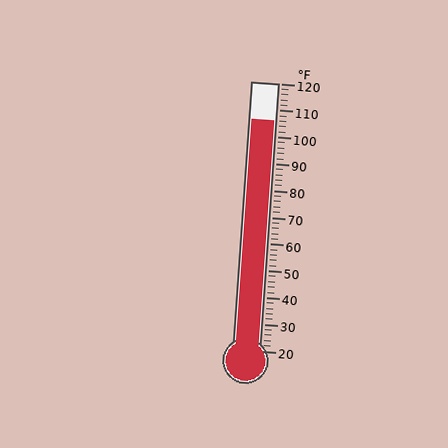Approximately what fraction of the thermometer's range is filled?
The thermometer is filled to approximately 85% of its range.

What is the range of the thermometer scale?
The thermometer scale ranges from 20°F to 120°F.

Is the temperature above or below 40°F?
The temperature is above 40°F.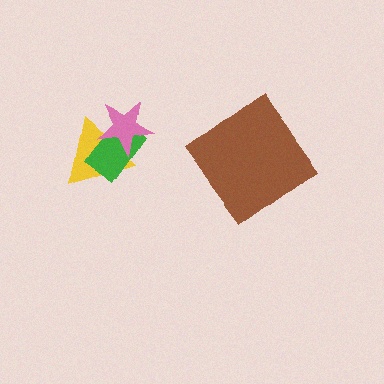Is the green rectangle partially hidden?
Yes, it is partially covered by another shape.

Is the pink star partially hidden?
No, no other shape covers it.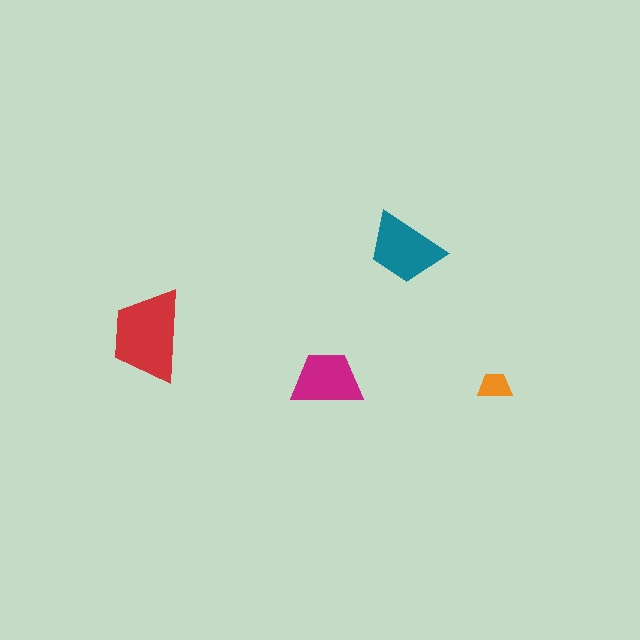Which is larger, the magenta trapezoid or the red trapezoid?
The red one.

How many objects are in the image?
There are 4 objects in the image.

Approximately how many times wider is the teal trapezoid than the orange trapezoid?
About 2.5 times wider.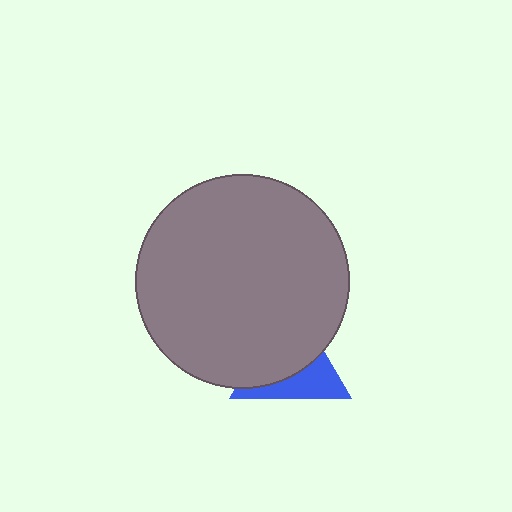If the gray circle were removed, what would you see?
You would see the complete blue triangle.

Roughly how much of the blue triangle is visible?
A small part of it is visible (roughly 39%).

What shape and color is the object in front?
The object in front is a gray circle.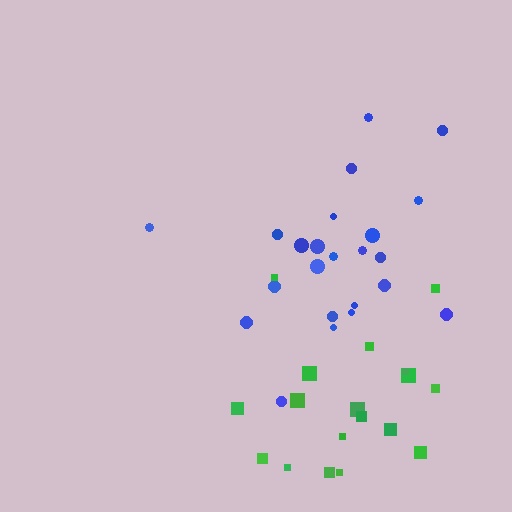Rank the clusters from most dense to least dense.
blue, green.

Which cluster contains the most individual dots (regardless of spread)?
Blue (23).